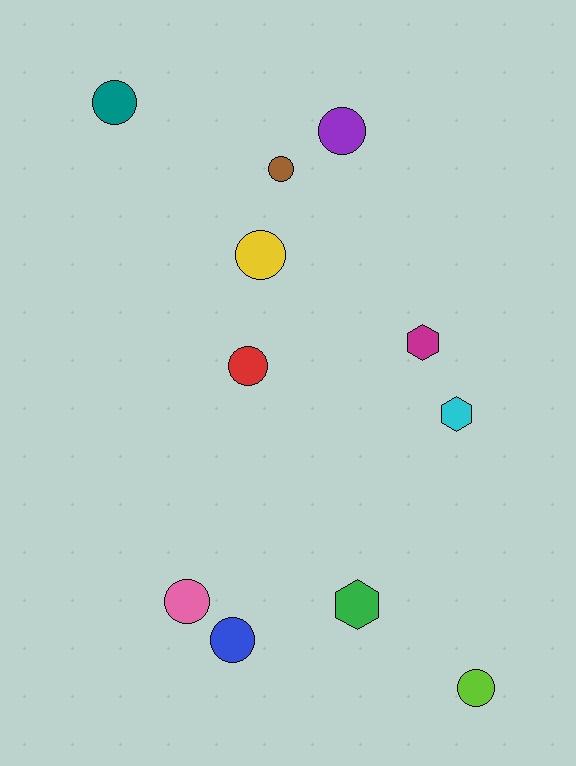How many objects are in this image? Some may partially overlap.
There are 11 objects.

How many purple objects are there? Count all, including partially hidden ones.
There is 1 purple object.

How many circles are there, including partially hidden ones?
There are 8 circles.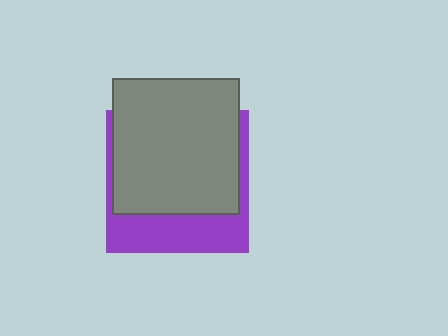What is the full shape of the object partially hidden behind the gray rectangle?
The partially hidden object is a purple square.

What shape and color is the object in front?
The object in front is a gray rectangle.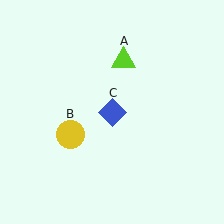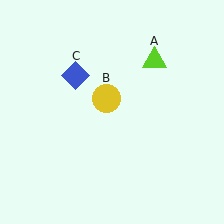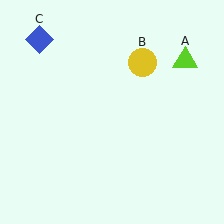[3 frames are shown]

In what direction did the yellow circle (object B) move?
The yellow circle (object B) moved up and to the right.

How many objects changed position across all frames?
3 objects changed position: lime triangle (object A), yellow circle (object B), blue diamond (object C).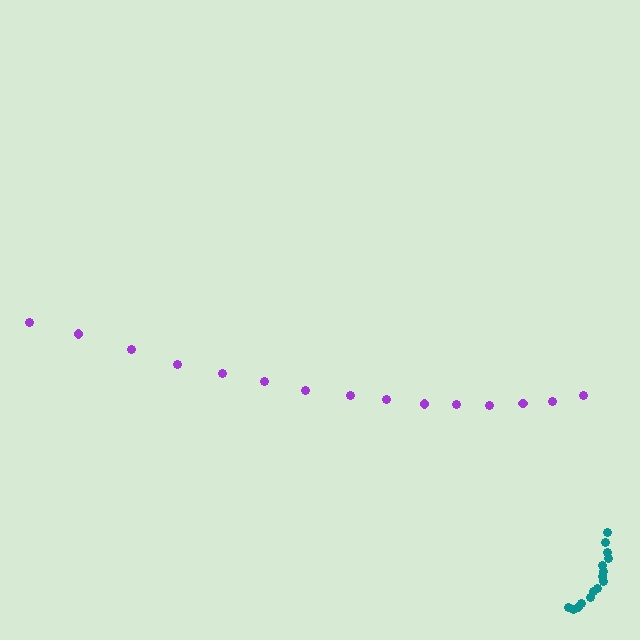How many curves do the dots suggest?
There are 2 distinct paths.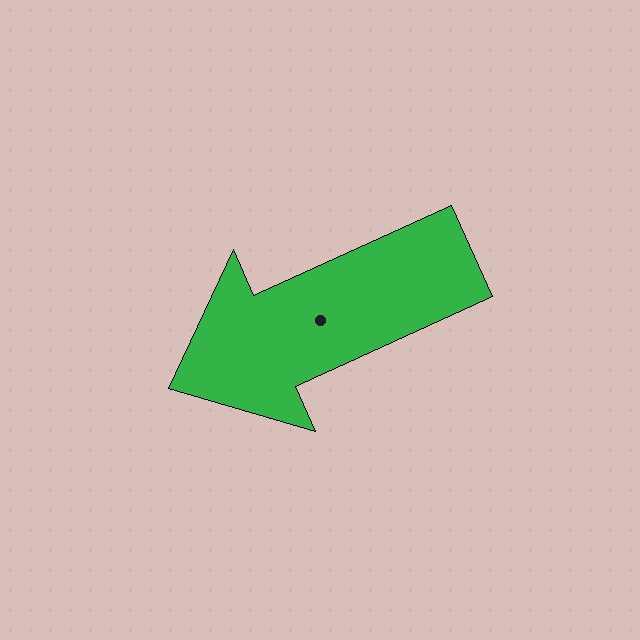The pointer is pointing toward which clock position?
Roughly 8 o'clock.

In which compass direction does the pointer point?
Southwest.